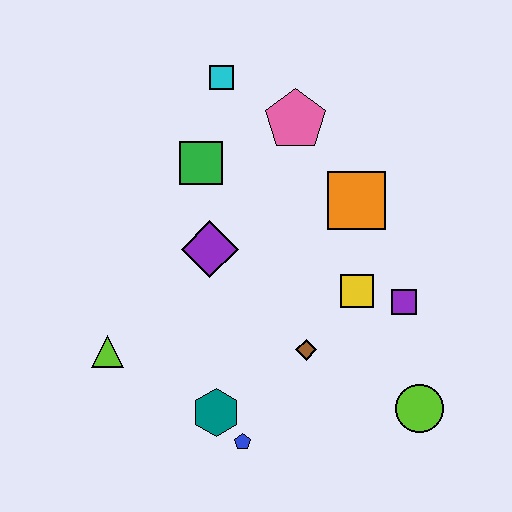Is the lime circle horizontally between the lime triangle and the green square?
No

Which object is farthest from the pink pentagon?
The blue pentagon is farthest from the pink pentagon.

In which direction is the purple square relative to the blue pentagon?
The purple square is to the right of the blue pentagon.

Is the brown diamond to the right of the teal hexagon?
Yes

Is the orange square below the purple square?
No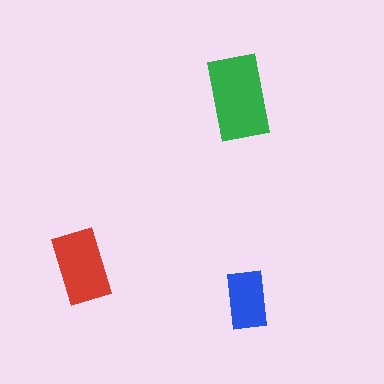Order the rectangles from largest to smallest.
the green one, the red one, the blue one.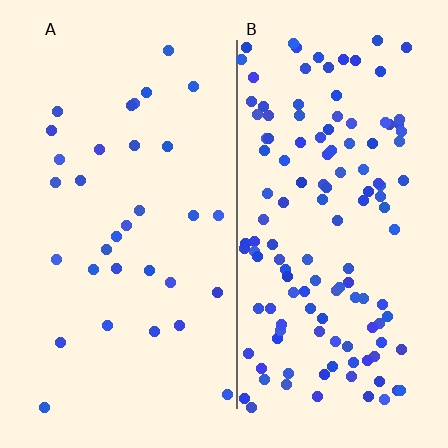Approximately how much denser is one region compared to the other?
Approximately 4.1× — region B over region A.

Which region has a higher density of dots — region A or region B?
B (the right).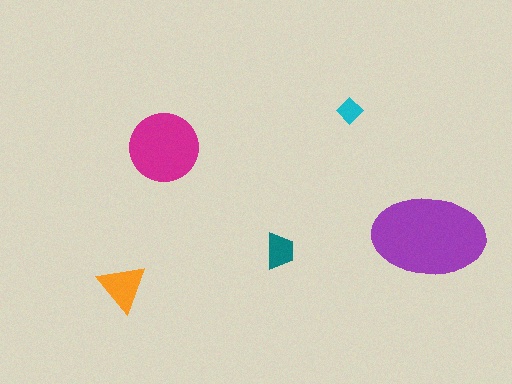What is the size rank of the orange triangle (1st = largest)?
3rd.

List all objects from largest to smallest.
The purple ellipse, the magenta circle, the orange triangle, the teal trapezoid, the cyan diamond.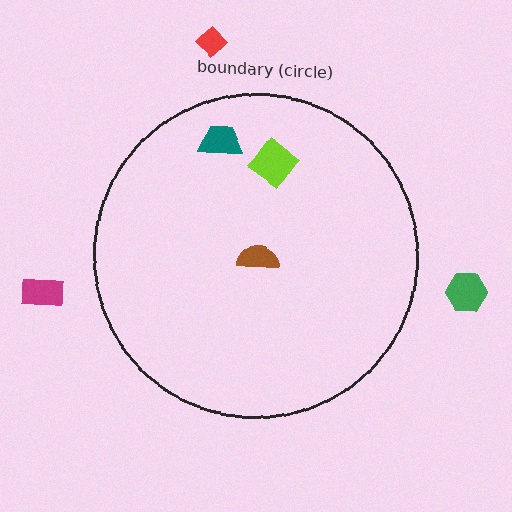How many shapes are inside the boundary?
3 inside, 3 outside.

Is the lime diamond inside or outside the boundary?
Inside.